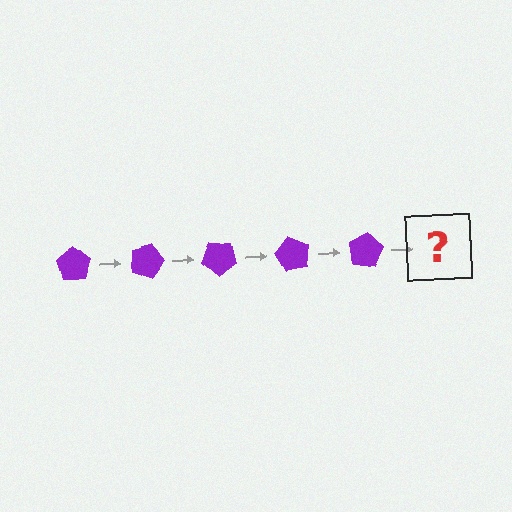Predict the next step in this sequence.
The next step is a purple pentagon rotated 100 degrees.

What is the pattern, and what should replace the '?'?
The pattern is that the pentagon rotates 20 degrees each step. The '?' should be a purple pentagon rotated 100 degrees.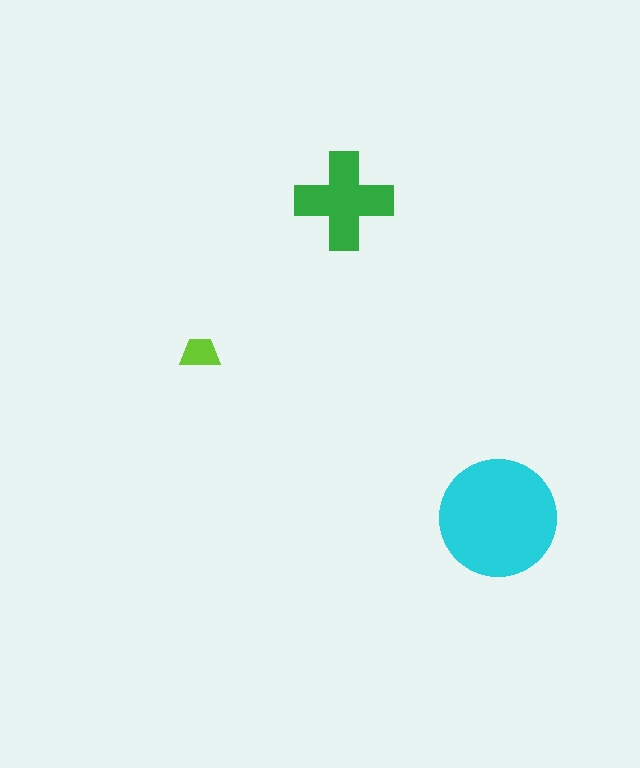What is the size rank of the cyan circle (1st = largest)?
1st.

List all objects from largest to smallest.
The cyan circle, the green cross, the lime trapezoid.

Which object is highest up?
The green cross is topmost.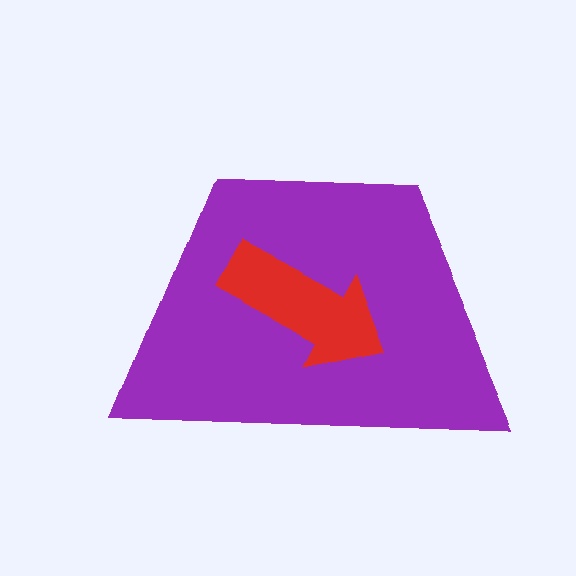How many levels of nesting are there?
2.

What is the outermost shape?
The purple trapezoid.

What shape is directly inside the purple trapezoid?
The red arrow.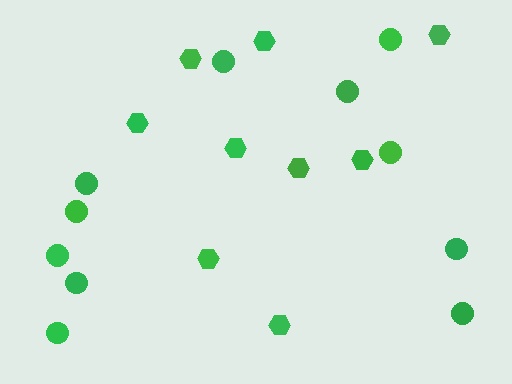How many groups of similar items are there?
There are 2 groups: one group of hexagons (9) and one group of circles (11).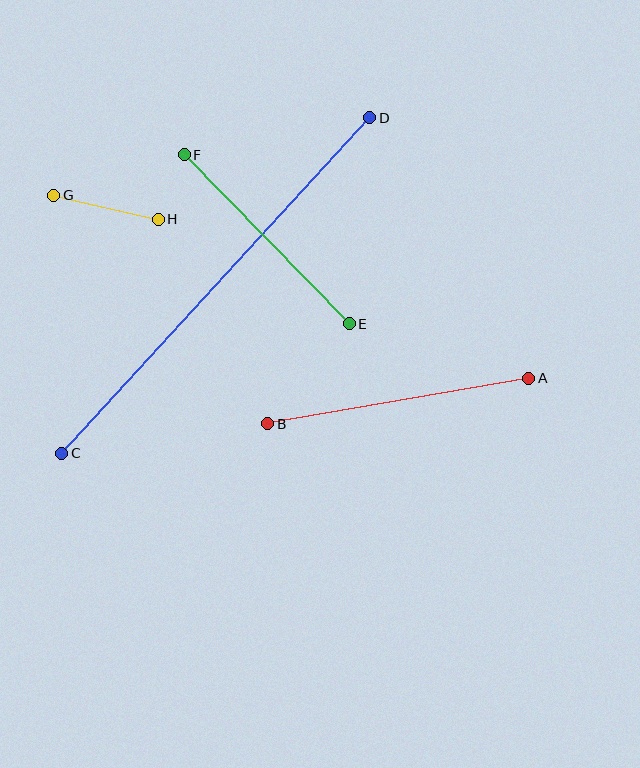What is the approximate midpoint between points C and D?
The midpoint is at approximately (216, 286) pixels.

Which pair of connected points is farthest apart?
Points C and D are farthest apart.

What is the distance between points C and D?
The distance is approximately 456 pixels.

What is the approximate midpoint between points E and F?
The midpoint is at approximately (267, 239) pixels.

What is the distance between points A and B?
The distance is approximately 265 pixels.